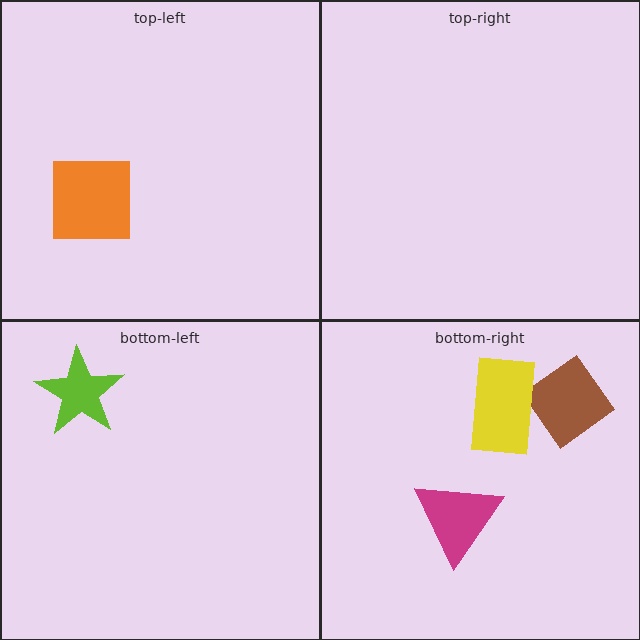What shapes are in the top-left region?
The orange square.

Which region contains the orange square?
The top-left region.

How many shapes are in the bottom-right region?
3.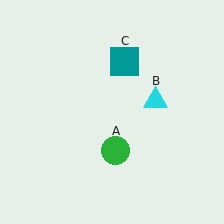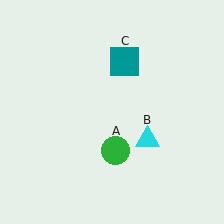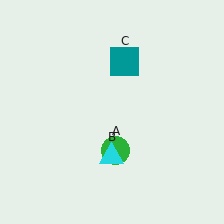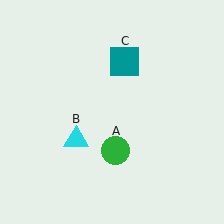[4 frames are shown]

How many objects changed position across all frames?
1 object changed position: cyan triangle (object B).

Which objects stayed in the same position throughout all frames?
Green circle (object A) and teal square (object C) remained stationary.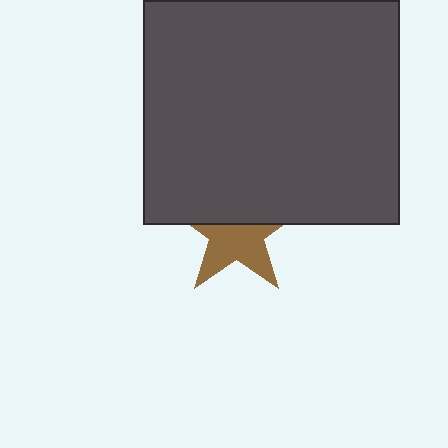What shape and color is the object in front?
The object in front is a dark gray rectangle.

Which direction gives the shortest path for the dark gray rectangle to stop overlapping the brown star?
Moving up gives the shortest separation.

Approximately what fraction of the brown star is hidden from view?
Roughly 48% of the brown star is hidden behind the dark gray rectangle.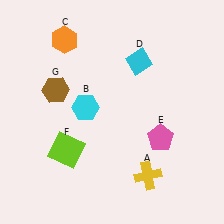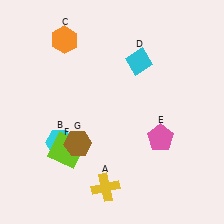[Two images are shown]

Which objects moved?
The objects that moved are: the yellow cross (A), the cyan hexagon (B), the brown hexagon (G).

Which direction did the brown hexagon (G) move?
The brown hexagon (G) moved down.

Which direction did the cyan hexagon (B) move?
The cyan hexagon (B) moved down.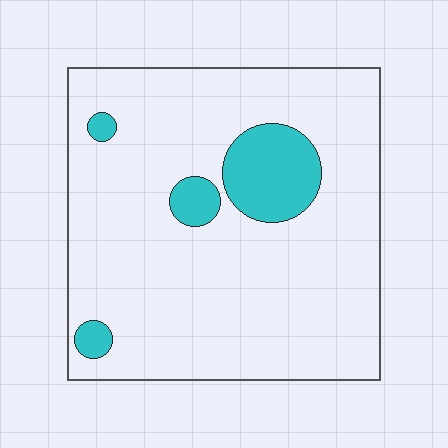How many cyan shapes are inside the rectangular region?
4.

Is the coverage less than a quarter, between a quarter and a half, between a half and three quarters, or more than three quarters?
Less than a quarter.